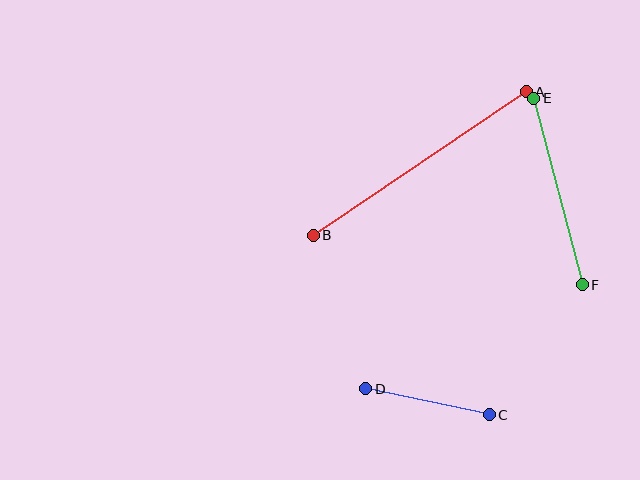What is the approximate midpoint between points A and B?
The midpoint is at approximately (420, 164) pixels.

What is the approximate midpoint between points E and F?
The midpoint is at approximately (558, 191) pixels.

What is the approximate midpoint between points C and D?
The midpoint is at approximately (428, 402) pixels.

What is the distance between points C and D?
The distance is approximately 126 pixels.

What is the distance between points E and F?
The distance is approximately 193 pixels.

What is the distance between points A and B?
The distance is approximately 257 pixels.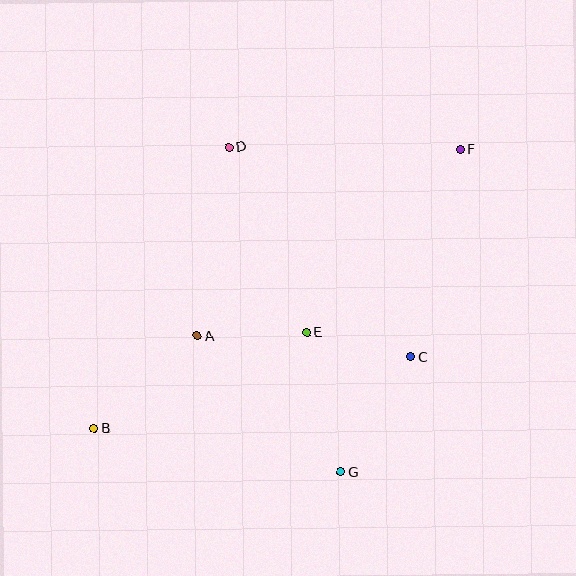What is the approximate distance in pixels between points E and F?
The distance between E and F is approximately 238 pixels.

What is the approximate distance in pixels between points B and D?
The distance between B and D is approximately 312 pixels.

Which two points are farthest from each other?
Points B and F are farthest from each other.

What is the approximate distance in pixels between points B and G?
The distance between B and G is approximately 250 pixels.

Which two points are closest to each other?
Points C and E are closest to each other.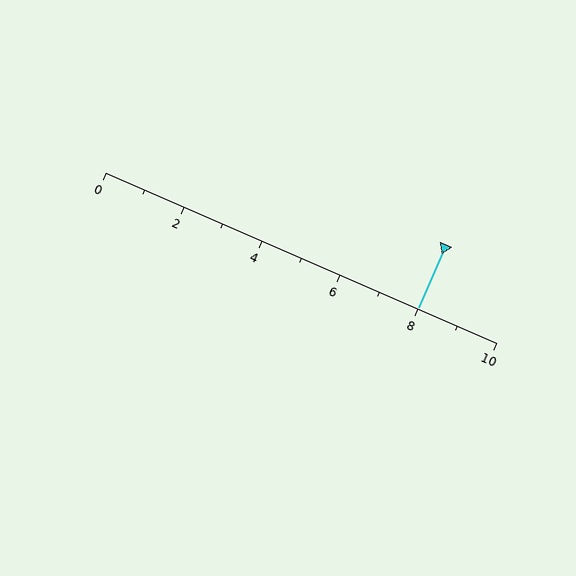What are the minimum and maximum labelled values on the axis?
The axis runs from 0 to 10.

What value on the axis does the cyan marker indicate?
The marker indicates approximately 8.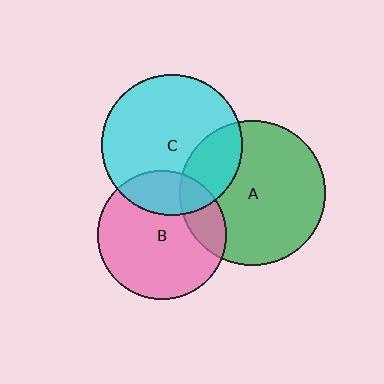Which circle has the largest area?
Circle A (green).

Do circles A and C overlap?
Yes.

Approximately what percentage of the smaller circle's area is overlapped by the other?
Approximately 25%.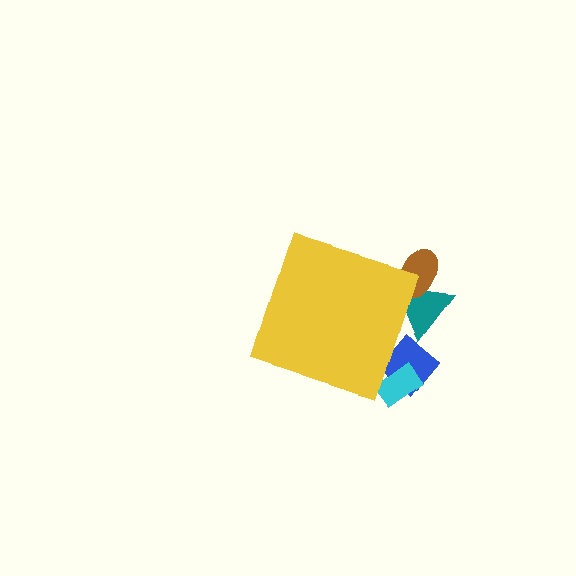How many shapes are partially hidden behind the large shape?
4 shapes are partially hidden.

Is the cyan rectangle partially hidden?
Yes, the cyan rectangle is partially hidden behind the yellow diamond.